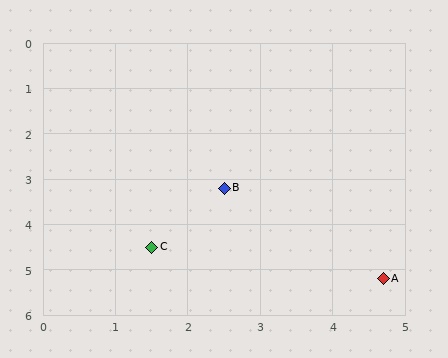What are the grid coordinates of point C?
Point C is at approximately (1.5, 4.5).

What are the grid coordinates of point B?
Point B is at approximately (2.5, 3.2).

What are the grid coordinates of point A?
Point A is at approximately (4.7, 5.2).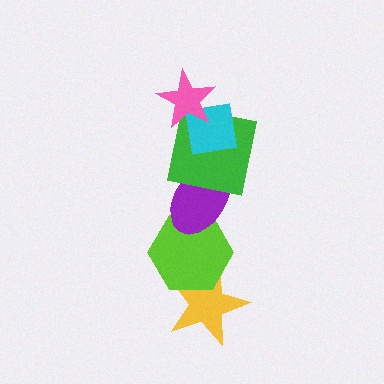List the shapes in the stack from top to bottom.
From top to bottom: the pink star, the cyan square, the green square, the purple ellipse, the lime hexagon, the yellow star.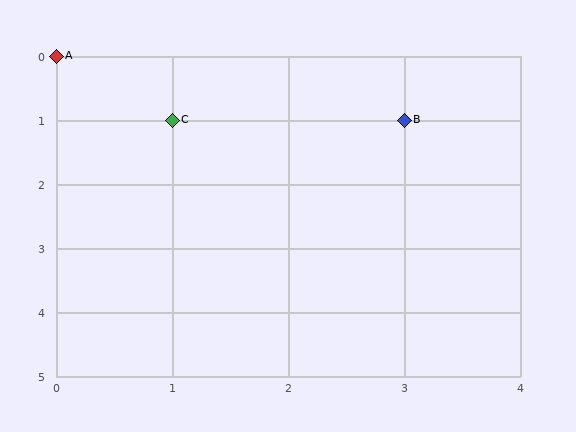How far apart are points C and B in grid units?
Points C and B are 2 columns apart.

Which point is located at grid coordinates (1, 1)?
Point C is at (1, 1).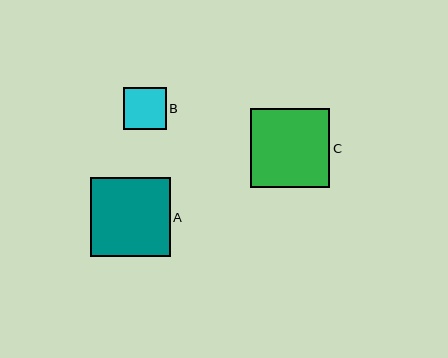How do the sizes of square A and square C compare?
Square A and square C are approximately the same size.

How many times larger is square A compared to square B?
Square A is approximately 1.9 times the size of square B.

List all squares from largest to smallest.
From largest to smallest: A, C, B.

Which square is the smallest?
Square B is the smallest with a size of approximately 42 pixels.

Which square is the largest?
Square A is the largest with a size of approximately 79 pixels.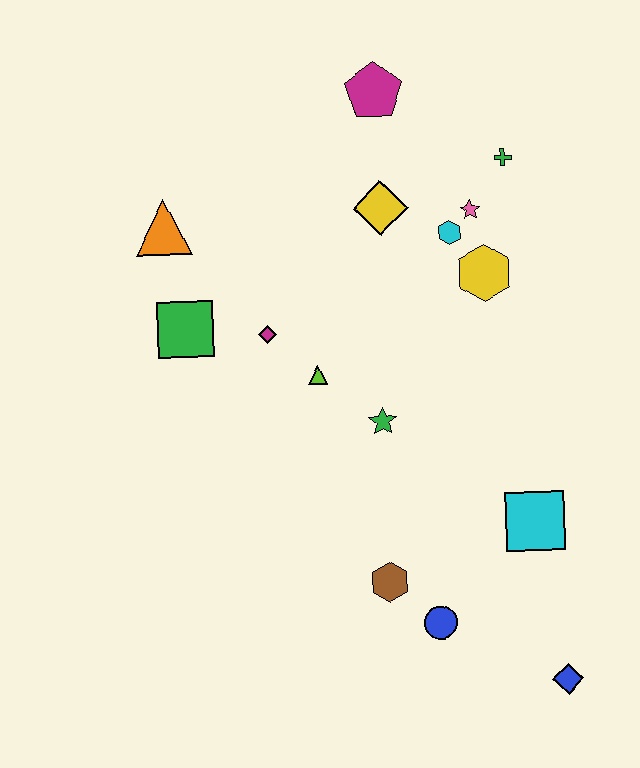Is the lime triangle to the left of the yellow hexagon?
Yes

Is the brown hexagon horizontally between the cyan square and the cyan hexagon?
No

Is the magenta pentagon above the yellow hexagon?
Yes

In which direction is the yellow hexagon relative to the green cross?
The yellow hexagon is below the green cross.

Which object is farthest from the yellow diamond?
The blue diamond is farthest from the yellow diamond.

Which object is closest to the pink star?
The cyan hexagon is closest to the pink star.